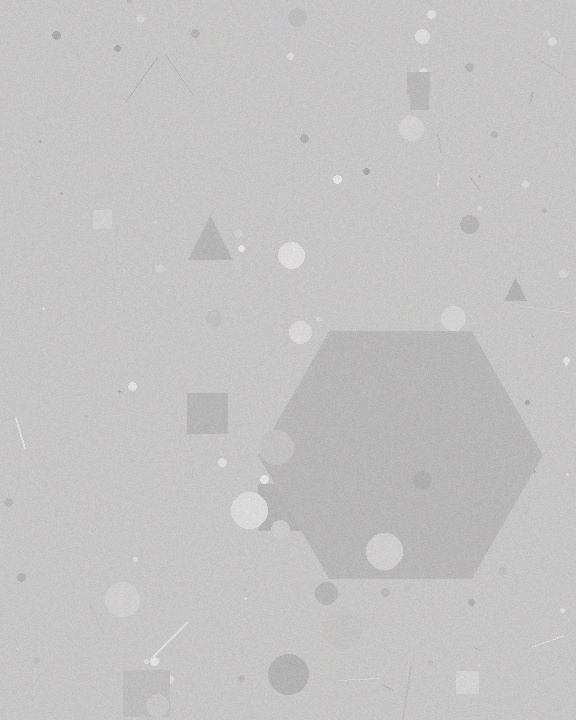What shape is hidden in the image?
A hexagon is hidden in the image.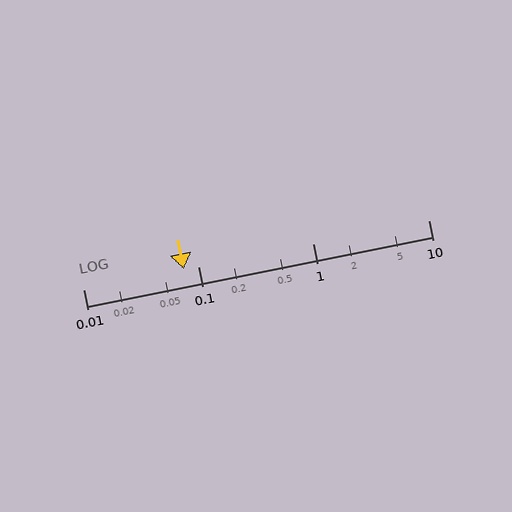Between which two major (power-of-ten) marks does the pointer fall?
The pointer is between 0.01 and 0.1.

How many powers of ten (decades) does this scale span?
The scale spans 3 decades, from 0.01 to 10.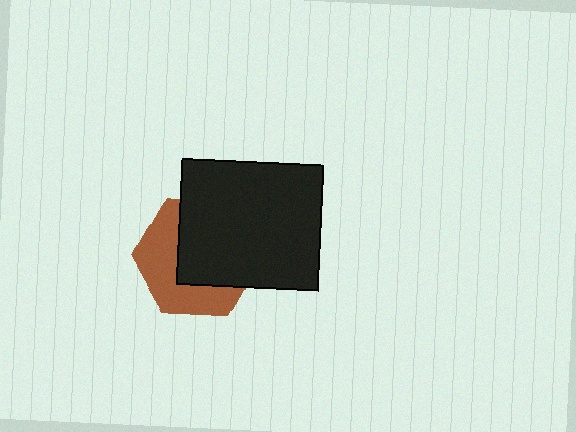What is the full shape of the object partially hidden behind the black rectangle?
The partially hidden object is a brown hexagon.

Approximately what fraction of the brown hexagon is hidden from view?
Roughly 54% of the brown hexagon is hidden behind the black rectangle.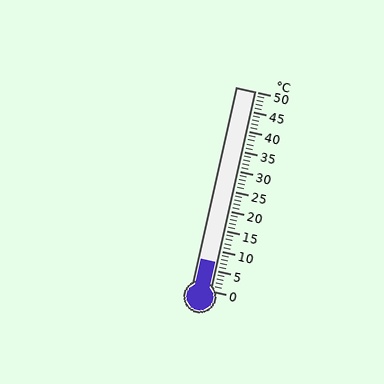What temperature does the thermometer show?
The thermometer shows approximately 7°C.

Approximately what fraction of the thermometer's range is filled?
The thermometer is filled to approximately 15% of its range.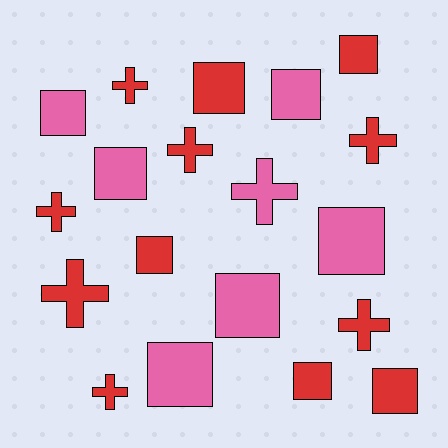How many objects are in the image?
There are 19 objects.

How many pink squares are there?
There are 6 pink squares.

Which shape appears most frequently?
Square, with 11 objects.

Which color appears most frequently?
Red, with 12 objects.